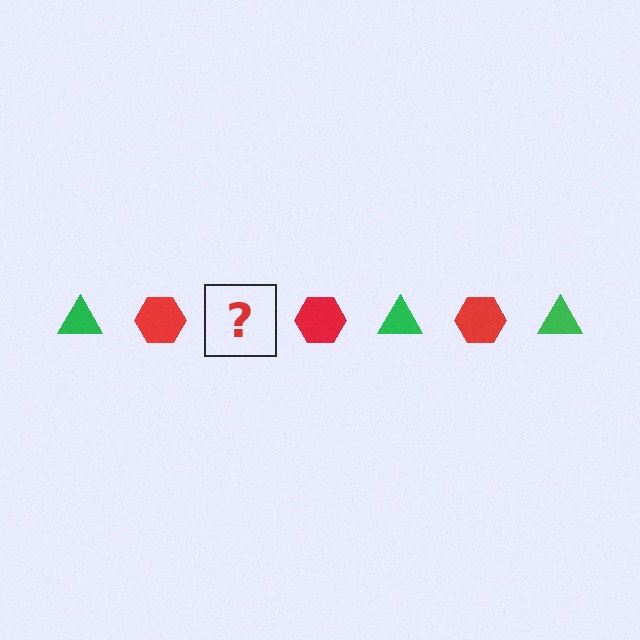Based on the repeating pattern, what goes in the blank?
The blank should be a green triangle.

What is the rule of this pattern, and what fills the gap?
The rule is that the pattern alternates between green triangle and red hexagon. The gap should be filled with a green triangle.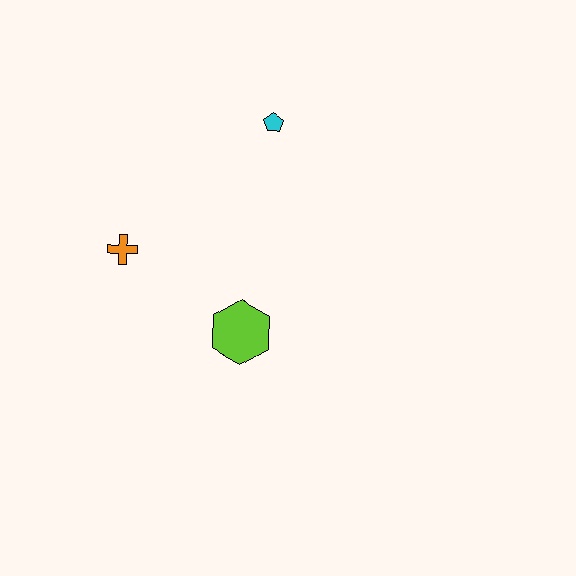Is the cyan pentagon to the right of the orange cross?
Yes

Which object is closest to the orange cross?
The lime hexagon is closest to the orange cross.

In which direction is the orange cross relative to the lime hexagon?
The orange cross is to the left of the lime hexagon.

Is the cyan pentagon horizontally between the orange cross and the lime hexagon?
No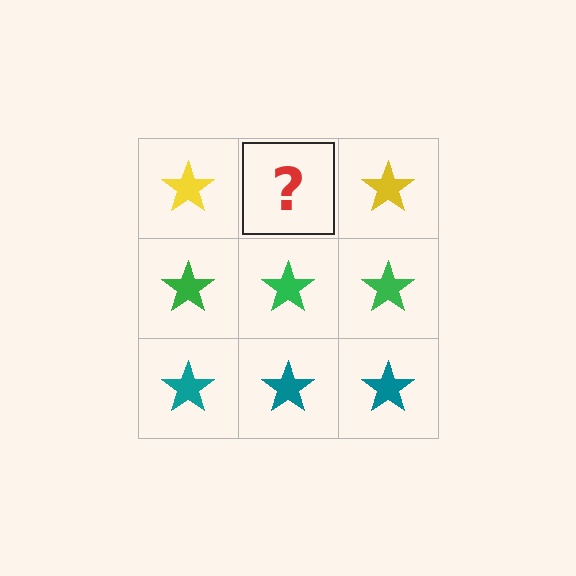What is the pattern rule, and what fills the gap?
The rule is that each row has a consistent color. The gap should be filled with a yellow star.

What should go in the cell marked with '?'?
The missing cell should contain a yellow star.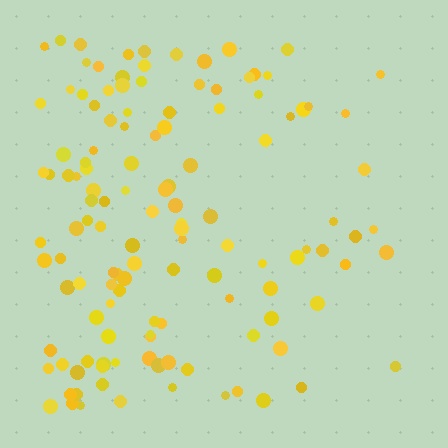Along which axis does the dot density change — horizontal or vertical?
Horizontal.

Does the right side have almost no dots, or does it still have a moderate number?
Still a moderate number, just noticeably fewer than the left.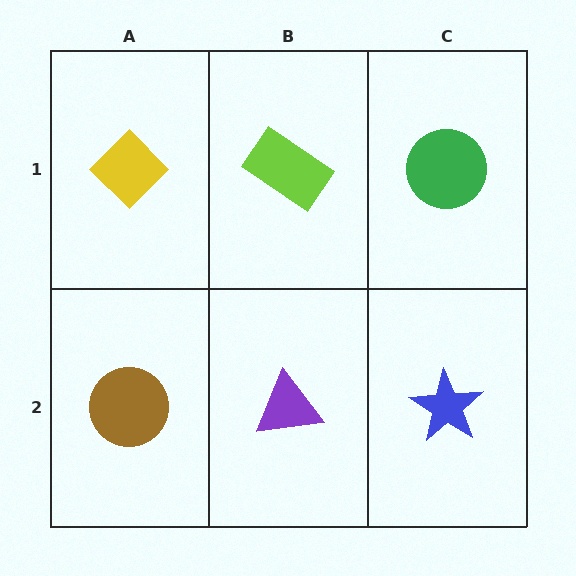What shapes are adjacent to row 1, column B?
A purple triangle (row 2, column B), a yellow diamond (row 1, column A), a green circle (row 1, column C).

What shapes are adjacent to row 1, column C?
A blue star (row 2, column C), a lime rectangle (row 1, column B).